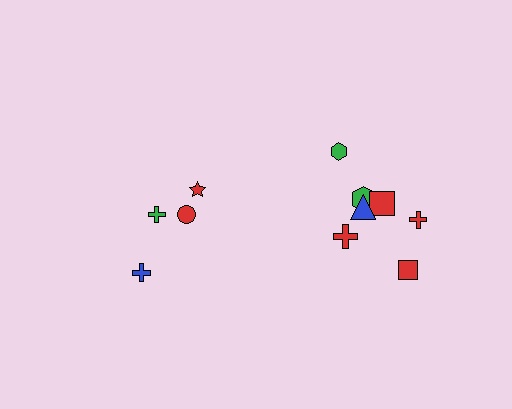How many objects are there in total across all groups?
There are 11 objects.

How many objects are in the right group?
There are 7 objects.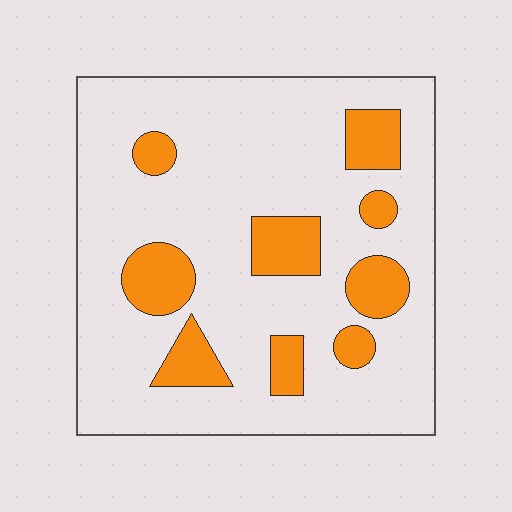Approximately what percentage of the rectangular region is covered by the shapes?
Approximately 20%.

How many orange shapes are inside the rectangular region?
9.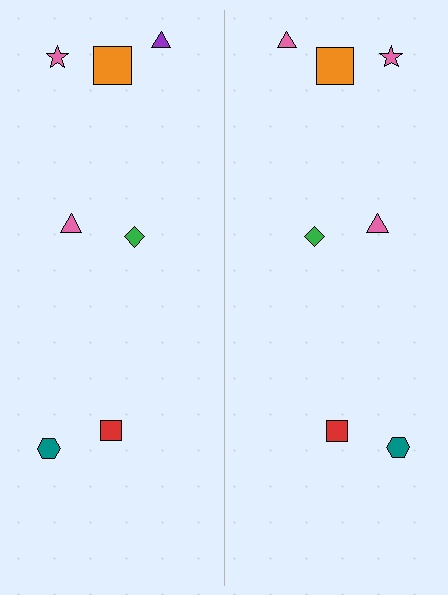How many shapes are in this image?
There are 14 shapes in this image.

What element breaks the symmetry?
The pink triangle on the right side breaks the symmetry — its mirror counterpart is purple.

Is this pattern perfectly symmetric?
No, the pattern is not perfectly symmetric. The pink triangle on the right side breaks the symmetry — its mirror counterpart is purple.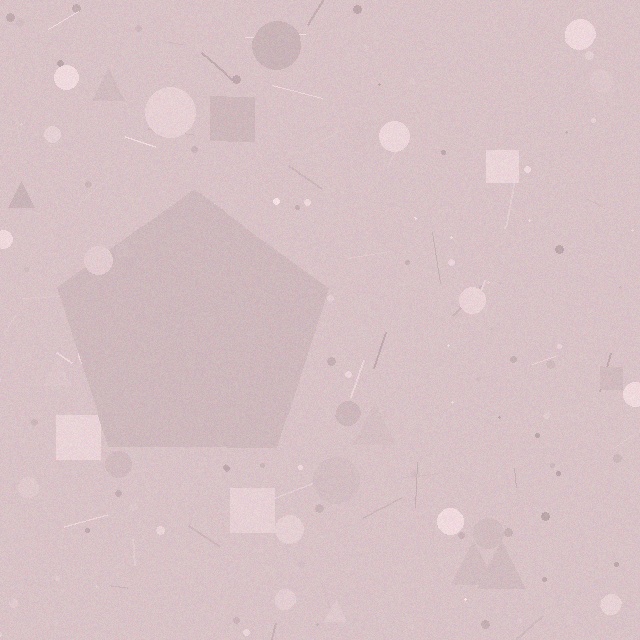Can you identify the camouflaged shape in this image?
The camouflaged shape is a pentagon.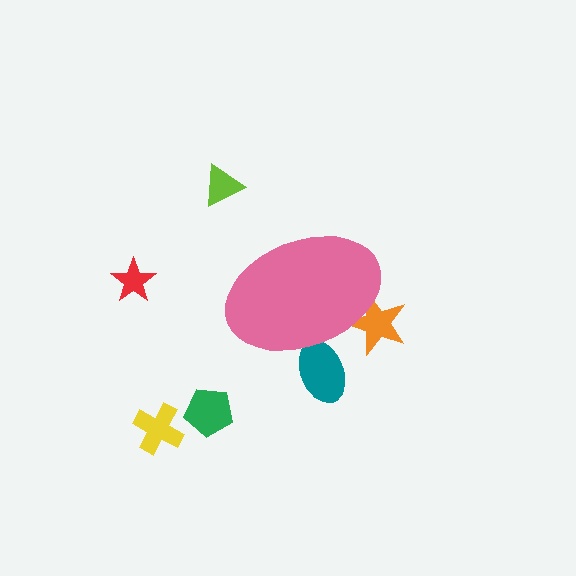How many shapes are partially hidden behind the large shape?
2 shapes are partially hidden.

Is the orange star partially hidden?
Yes, the orange star is partially hidden behind the pink ellipse.